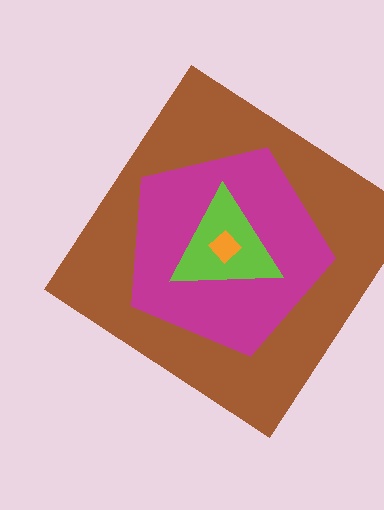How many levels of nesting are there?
4.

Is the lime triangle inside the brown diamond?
Yes.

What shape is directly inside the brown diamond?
The magenta pentagon.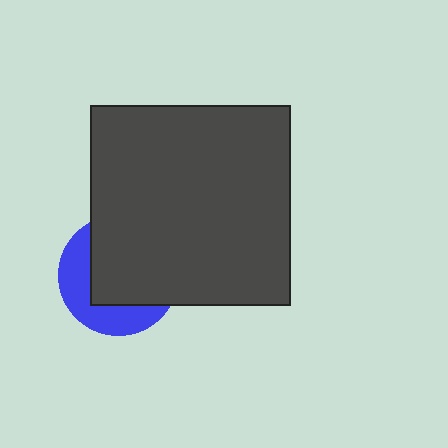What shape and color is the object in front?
The object in front is a dark gray square.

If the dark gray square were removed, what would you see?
You would see the complete blue circle.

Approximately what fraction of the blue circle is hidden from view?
Roughly 62% of the blue circle is hidden behind the dark gray square.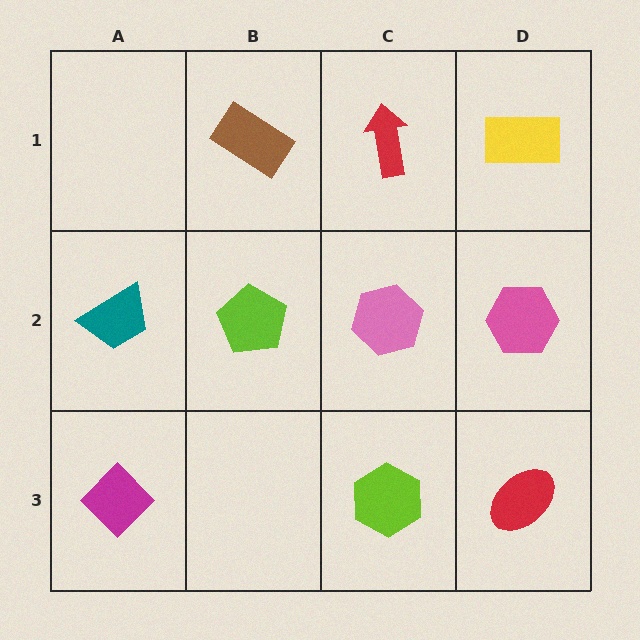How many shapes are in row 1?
3 shapes.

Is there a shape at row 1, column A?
No, that cell is empty.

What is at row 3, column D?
A red ellipse.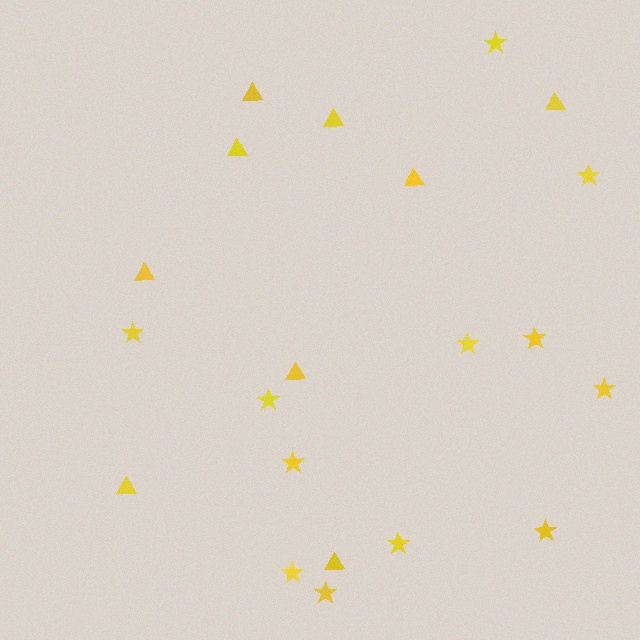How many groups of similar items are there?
There are 2 groups: one group of triangles (9) and one group of stars (12).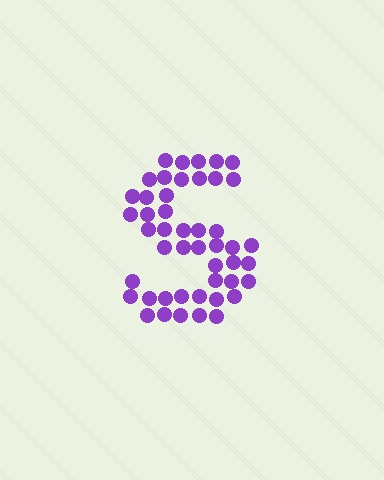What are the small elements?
The small elements are circles.